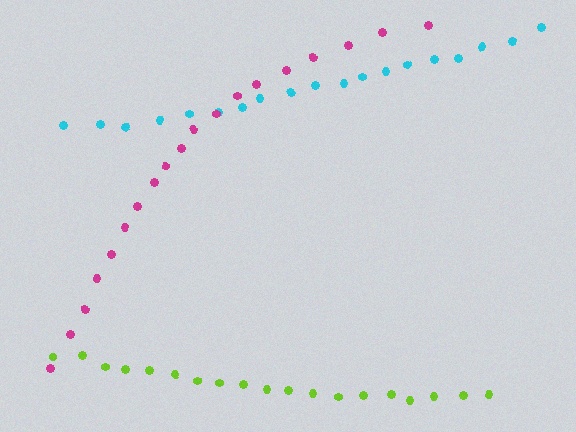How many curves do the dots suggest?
There are 3 distinct paths.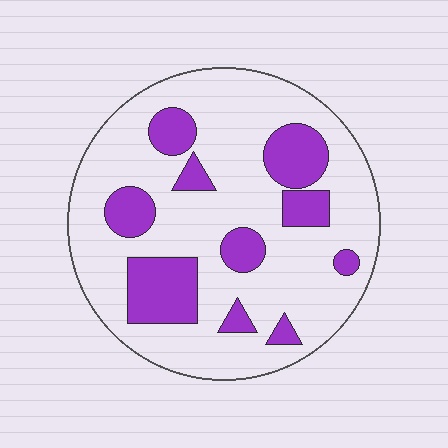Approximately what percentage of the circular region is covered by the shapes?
Approximately 25%.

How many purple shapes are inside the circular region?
10.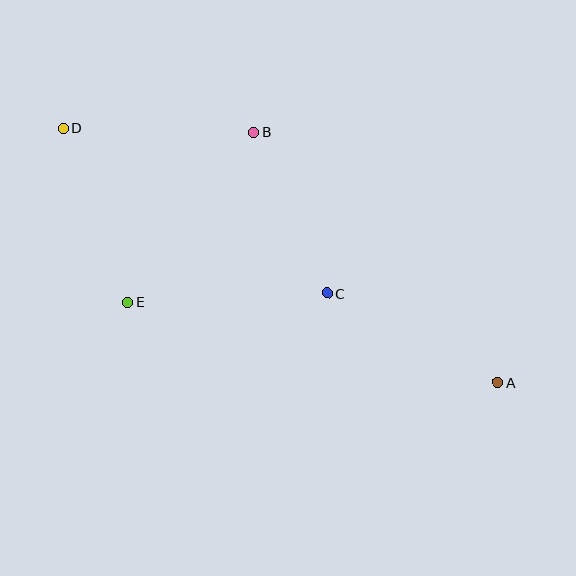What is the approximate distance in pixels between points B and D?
The distance between B and D is approximately 191 pixels.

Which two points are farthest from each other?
Points A and D are farthest from each other.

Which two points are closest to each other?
Points B and C are closest to each other.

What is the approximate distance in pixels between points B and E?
The distance between B and E is approximately 212 pixels.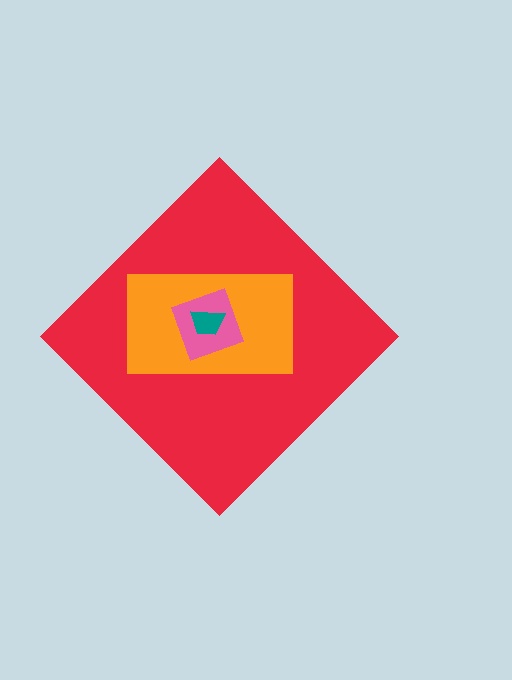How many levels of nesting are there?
4.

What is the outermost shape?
The red diamond.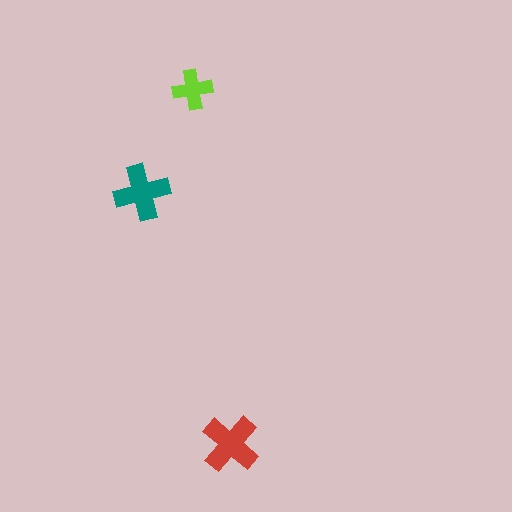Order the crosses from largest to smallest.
the red one, the teal one, the lime one.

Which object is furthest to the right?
The red cross is rightmost.